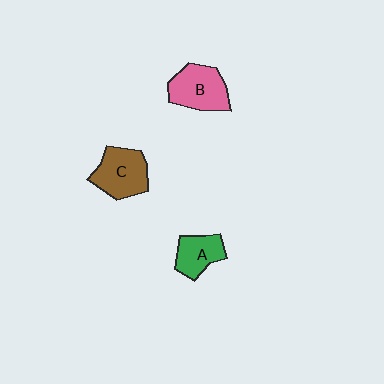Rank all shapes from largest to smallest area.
From largest to smallest: C (brown), B (pink), A (green).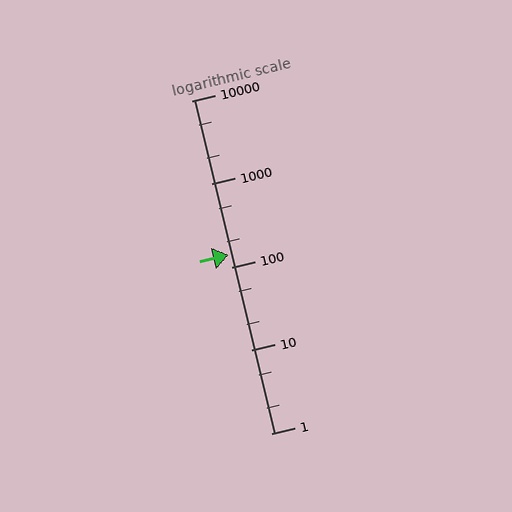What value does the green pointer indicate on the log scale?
The pointer indicates approximately 140.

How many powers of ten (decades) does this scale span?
The scale spans 4 decades, from 1 to 10000.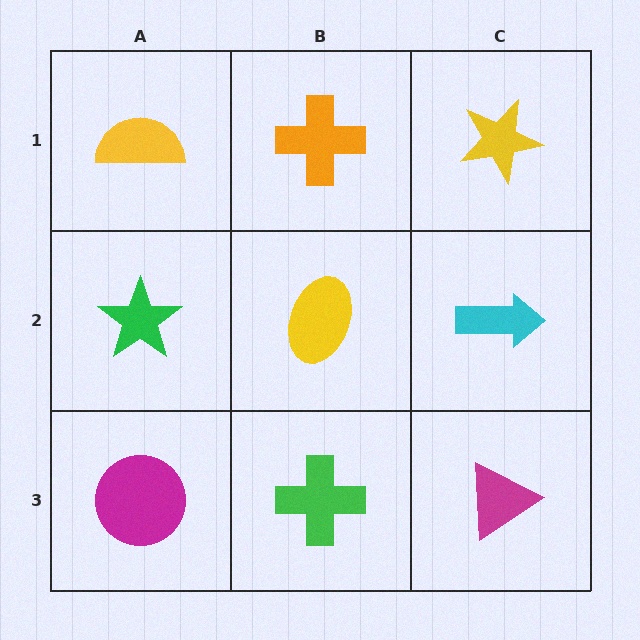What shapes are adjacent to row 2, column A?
A yellow semicircle (row 1, column A), a magenta circle (row 3, column A), a yellow ellipse (row 2, column B).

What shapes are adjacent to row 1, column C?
A cyan arrow (row 2, column C), an orange cross (row 1, column B).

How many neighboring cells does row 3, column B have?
3.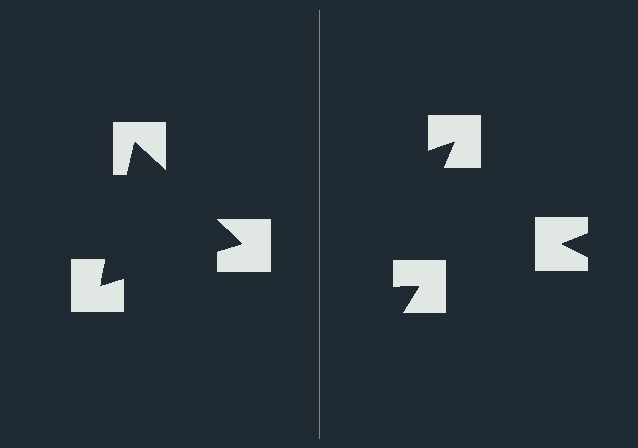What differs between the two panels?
The notched squares are positioned identically on both sides; only the wedge orientations differ. On the left they align to a triangle; on the right they are misaligned.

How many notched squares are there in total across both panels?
6 — 3 on each side.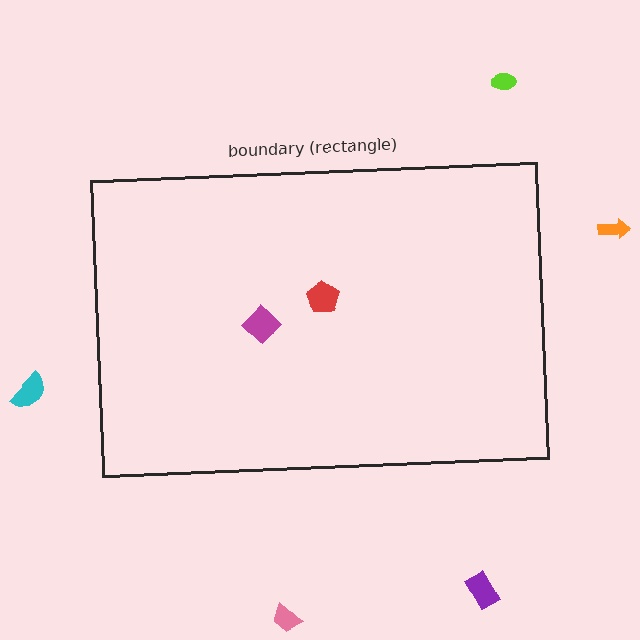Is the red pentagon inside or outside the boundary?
Inside.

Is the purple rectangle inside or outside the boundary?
Outside.